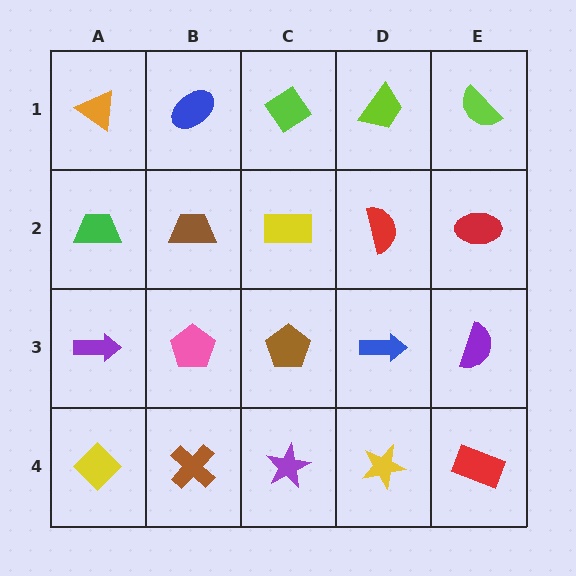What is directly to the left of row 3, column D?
A brown pentagon.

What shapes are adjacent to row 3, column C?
A yellow rectangle (row 2, column C), a purple star (row 4, column C), a pink pentagon (row 3, column B), a blue arrow (row 3, column D).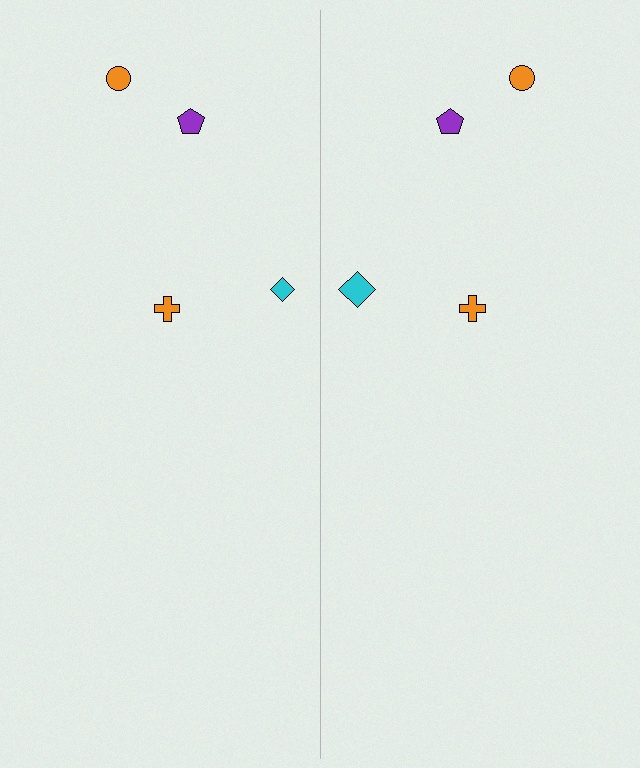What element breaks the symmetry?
The cyan diamond on the right side has a different size than its mirror counterpart.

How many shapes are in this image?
There are 8 shapes in this image.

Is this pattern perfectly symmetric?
No, the pattern is not perfectly symmetric. The cyan diamond on the right side has a different size than its mirror counterpart.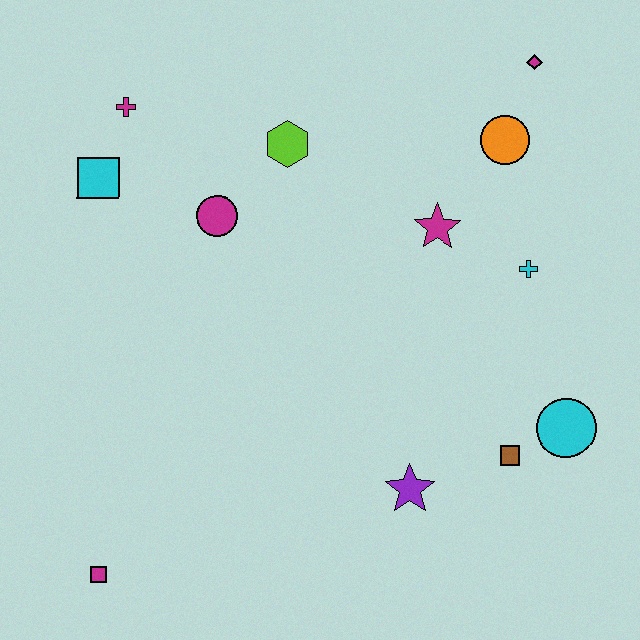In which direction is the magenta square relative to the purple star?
The magenta square is to the left of the purple star.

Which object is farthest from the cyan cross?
The magenta square is farthest from the cyan cross.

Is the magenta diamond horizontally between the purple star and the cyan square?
No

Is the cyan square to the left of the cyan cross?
Yes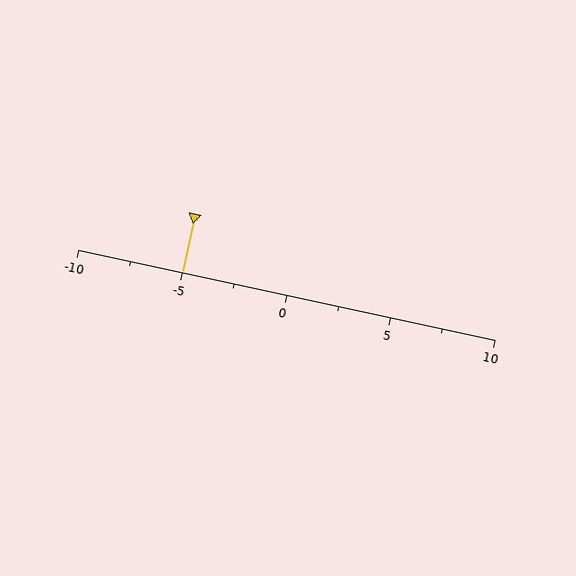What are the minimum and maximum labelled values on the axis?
The axis runs from -10 to 10.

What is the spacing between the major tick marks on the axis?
The major ticks are spaced 5 apart.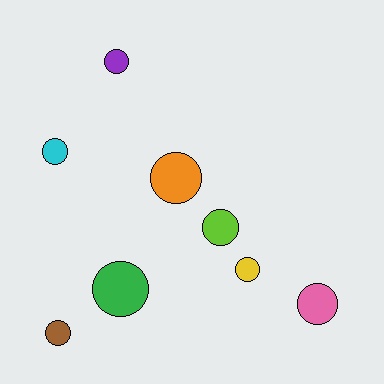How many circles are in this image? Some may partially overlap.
There are 8 circles.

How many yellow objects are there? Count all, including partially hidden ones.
There is 1 yellow object.